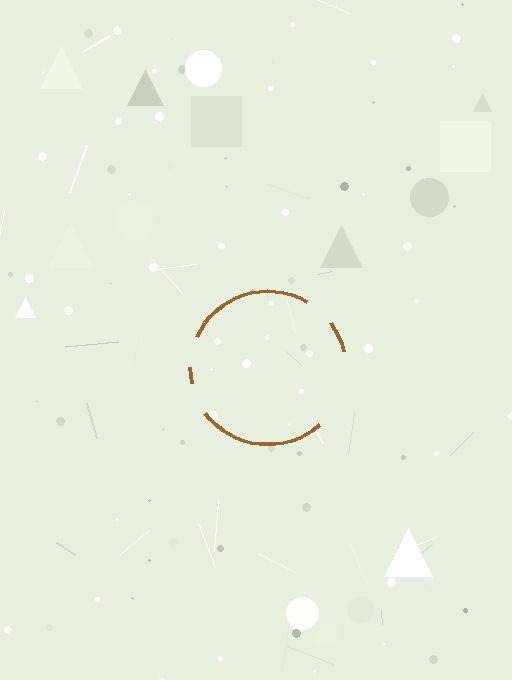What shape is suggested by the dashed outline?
The dashed outline suggests a circle.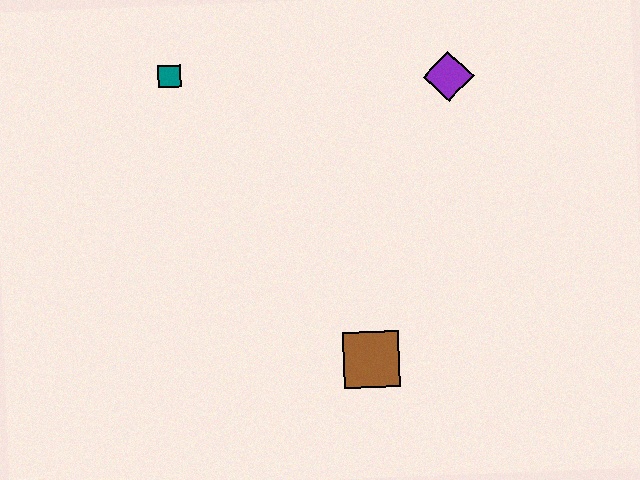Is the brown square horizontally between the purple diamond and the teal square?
Yes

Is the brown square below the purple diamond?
Yes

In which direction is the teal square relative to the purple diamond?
The teal square is to the left of the purple diamond.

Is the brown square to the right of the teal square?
Yes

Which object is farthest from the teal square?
The brown square is farthest from the teal square.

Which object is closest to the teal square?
The purple diamond is closest to the teal square.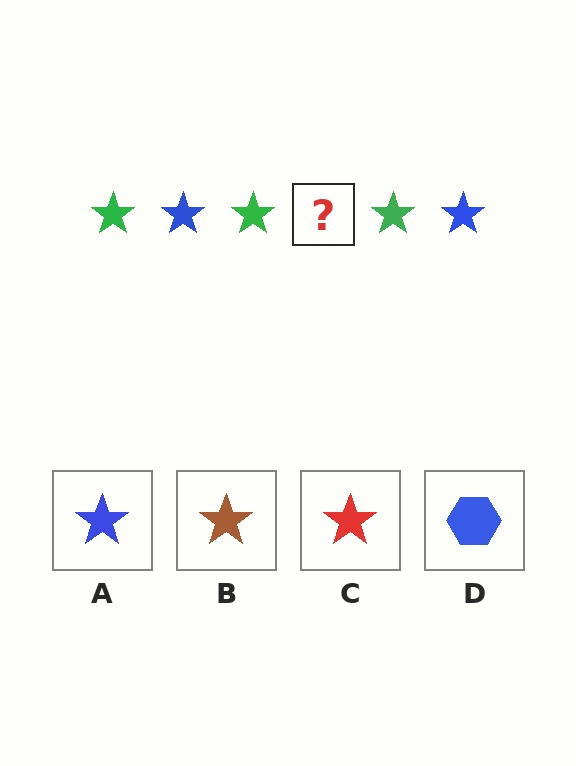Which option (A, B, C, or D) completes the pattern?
A.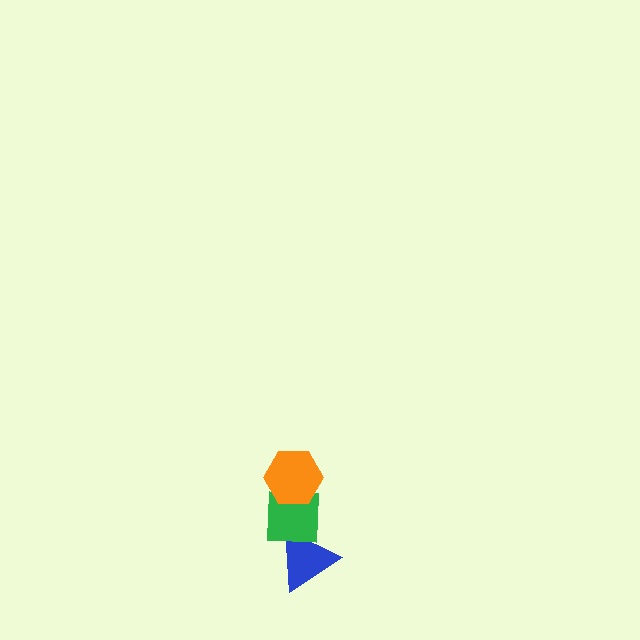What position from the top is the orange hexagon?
The orange hexagon is 1st from the top.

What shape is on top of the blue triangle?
The green square is on top of the blue triangle.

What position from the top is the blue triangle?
The blue triangle is 3rd from the top.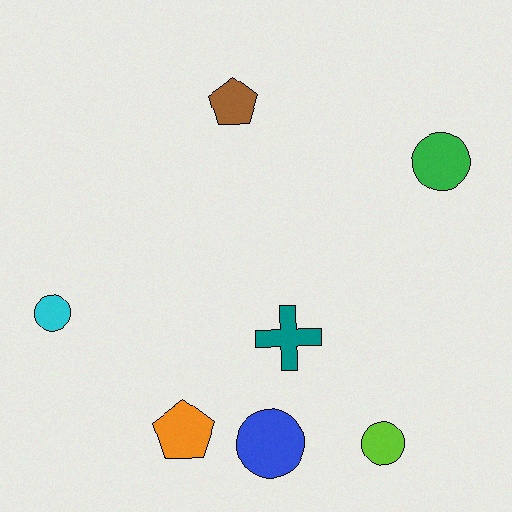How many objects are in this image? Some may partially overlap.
There are 7 objects.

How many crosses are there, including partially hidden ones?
There is 1 cross.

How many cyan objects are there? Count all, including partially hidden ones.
There is 1 cyan object.